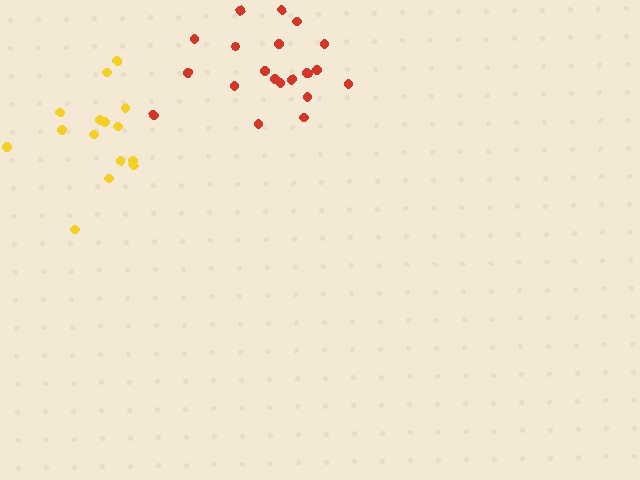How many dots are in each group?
Group 1: 21 dots, Group 2: 15 dots (36 total).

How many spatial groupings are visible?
There are 2 spatial groupings.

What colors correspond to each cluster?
The clusters are colored: red, yellow.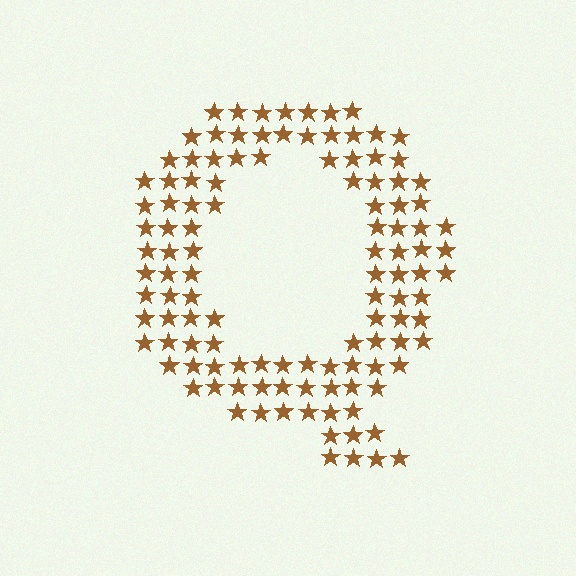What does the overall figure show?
The overall figure shows the letter Q.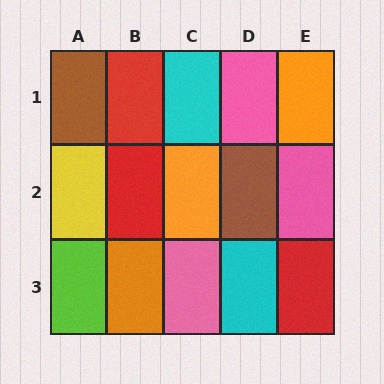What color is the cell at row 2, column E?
Pink.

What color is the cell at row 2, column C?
Orange.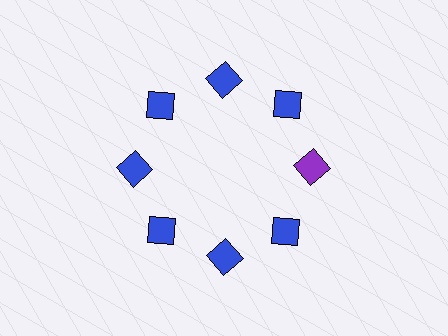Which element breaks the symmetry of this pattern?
The purple diamond at roughly the 3 o'clock position breaks the symmetry. All other shapes are blue diamonds.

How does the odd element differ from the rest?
It has a different color: purple instead of blue.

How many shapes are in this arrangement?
There are 8 shapes arranged in a ring pattern.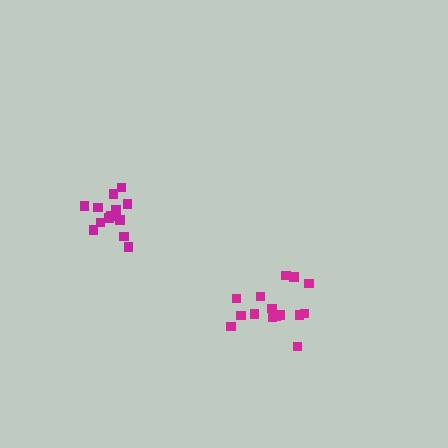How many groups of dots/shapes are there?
There are 2 groups.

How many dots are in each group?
Group 1: 15 dots, Group 2: 15 dots (30 total).